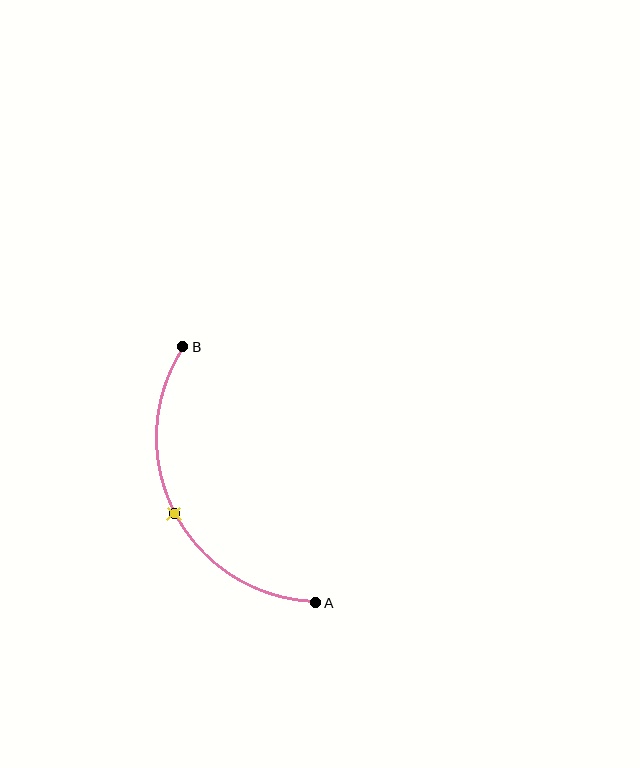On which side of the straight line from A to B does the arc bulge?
The arc bulges to the left of the straight line connecting A and B.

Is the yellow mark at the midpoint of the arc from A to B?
Yes. The yellow mark lies on the arc at equal arc-length from both A and B — it is the arc midpoint.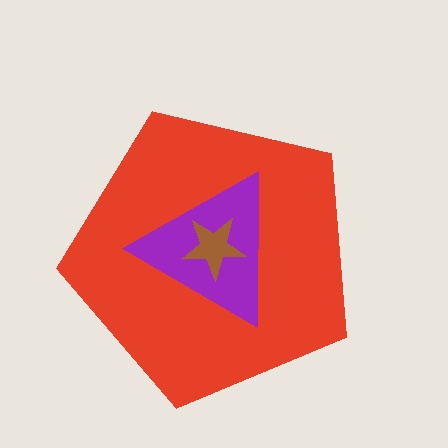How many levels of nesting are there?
3.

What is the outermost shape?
The red pentagon.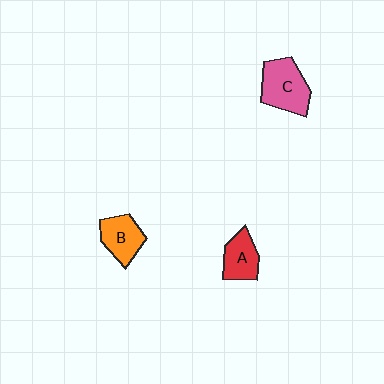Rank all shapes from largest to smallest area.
From largest to smallest: C (pink), B (orange), A (red).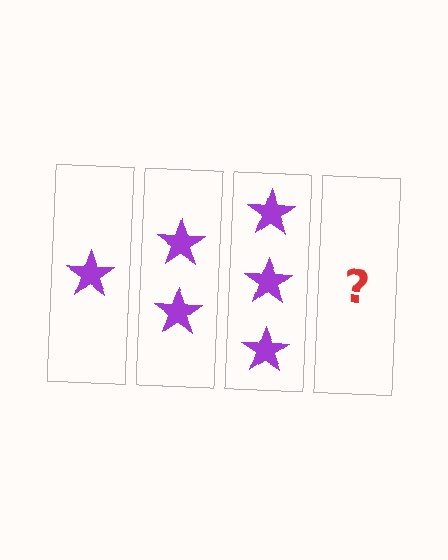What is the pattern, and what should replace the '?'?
The pattern is that each step adds one more star. The '?' should be 4 stars.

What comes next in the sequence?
The next element should be 4 stars.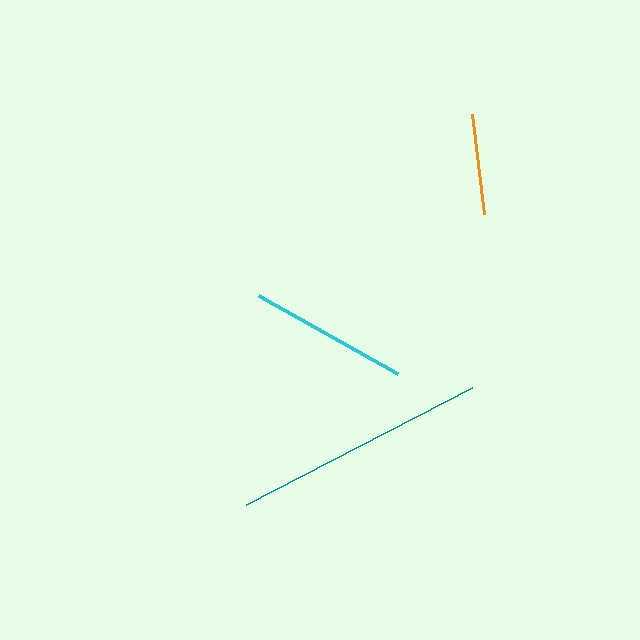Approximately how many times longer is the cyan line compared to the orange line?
The cyan line is approximately 1.6 times the length of the orange line.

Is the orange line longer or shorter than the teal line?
The teal line is longer than the orange line.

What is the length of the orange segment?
The orange segment is approximately 101 pixels long.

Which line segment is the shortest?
The orange line is the shortest at approximately 101 pixels.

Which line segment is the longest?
The teal line is the longest at approximately 254 pixels.